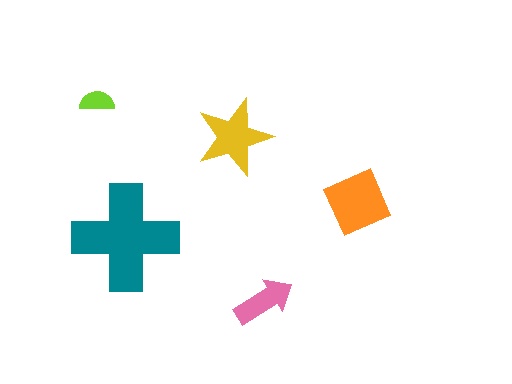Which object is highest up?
The lime semicircle is topmost.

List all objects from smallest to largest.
The lime semicircle, the pink arrow, the yellow star, the orange square, the teal cross.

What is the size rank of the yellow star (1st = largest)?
3rd.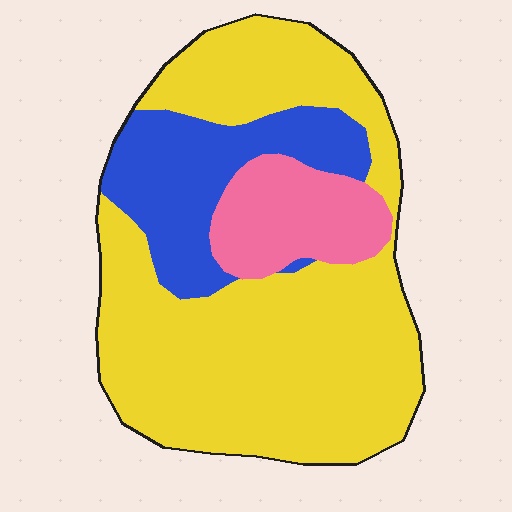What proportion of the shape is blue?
Blue takes up about one fifth (1/5) of the shape.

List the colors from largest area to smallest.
From largest to smallest: yellow, blue, pink.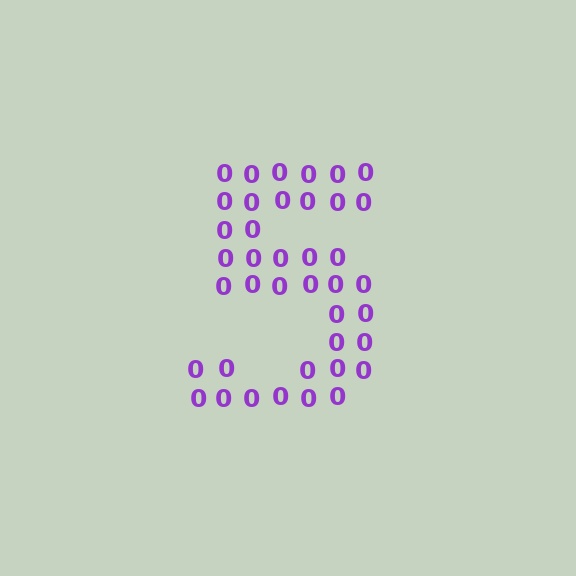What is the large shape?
The large shape is the digit 5.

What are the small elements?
The small elements are digit 0's.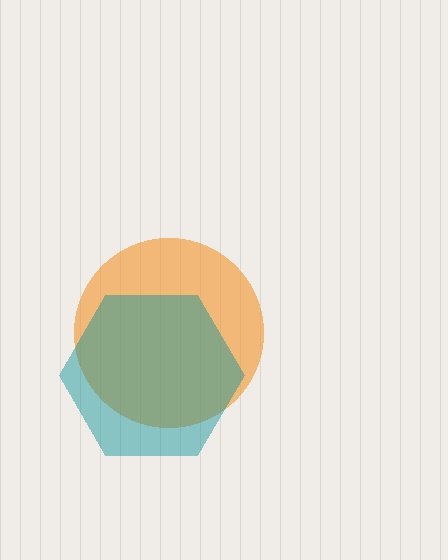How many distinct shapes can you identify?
There are 2 distinct shapes: an orange circle, a teal hexagon.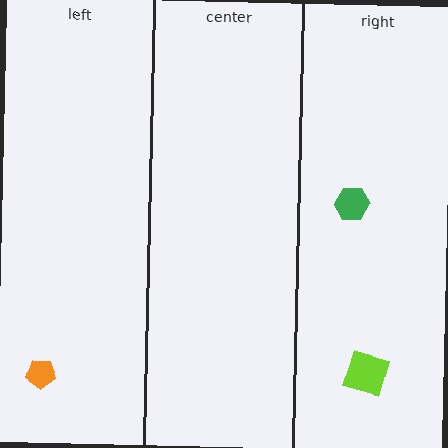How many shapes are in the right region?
2.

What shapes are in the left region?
The orange pentagon.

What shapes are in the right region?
The green hexagon, the lime diamond.